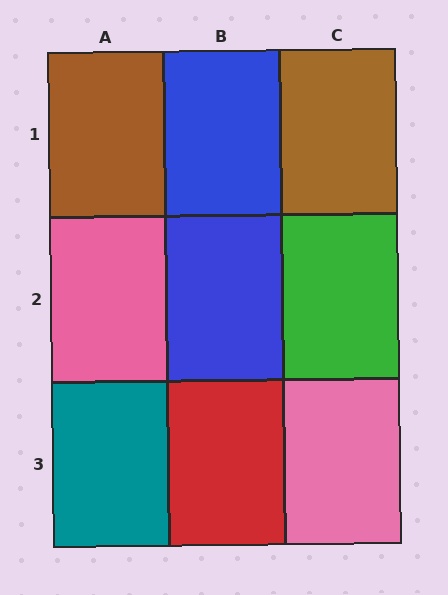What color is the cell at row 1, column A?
Brown.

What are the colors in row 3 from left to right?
Teal, red, pink.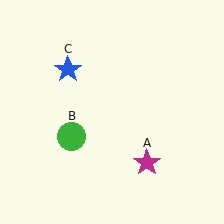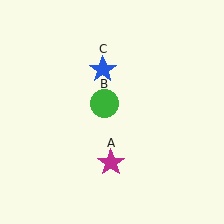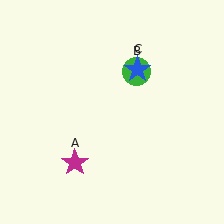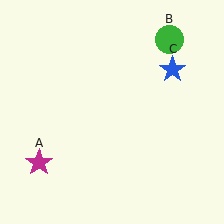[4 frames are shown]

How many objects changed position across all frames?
3 objects changed position: magenta star (object A), green circle (object B), blue star (object C).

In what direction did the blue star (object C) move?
The blue star (object C) moved right.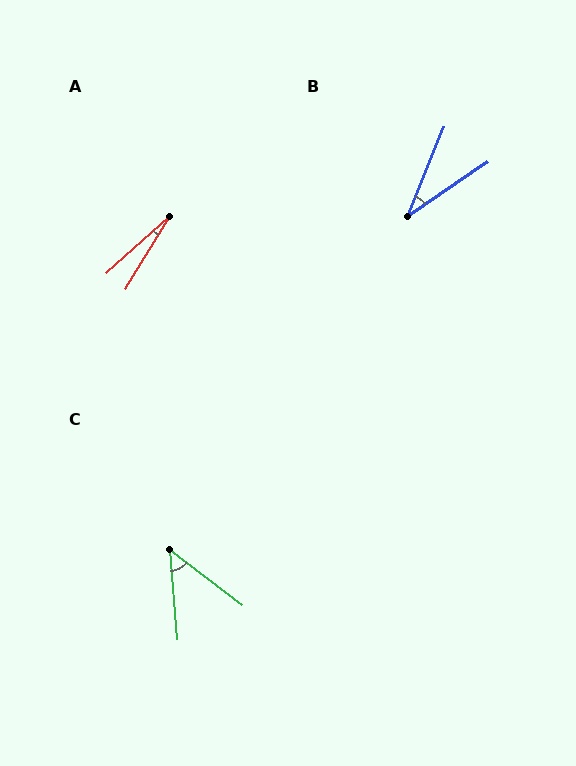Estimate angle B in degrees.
Approximately 33 degrees.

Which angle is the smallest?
A, at approximately 16 degrees.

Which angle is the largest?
C, at approximately 48 degrees.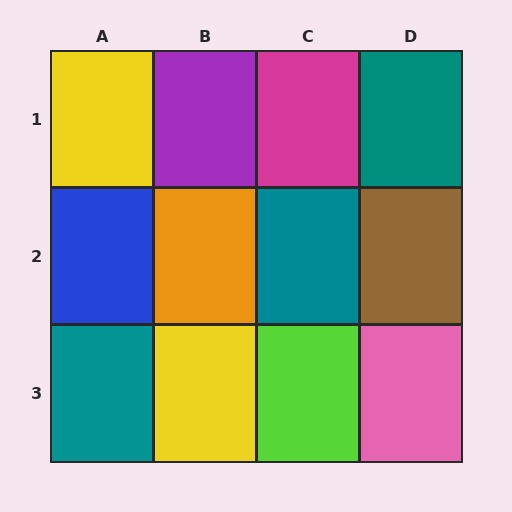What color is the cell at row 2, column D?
Brown.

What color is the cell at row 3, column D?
Pink.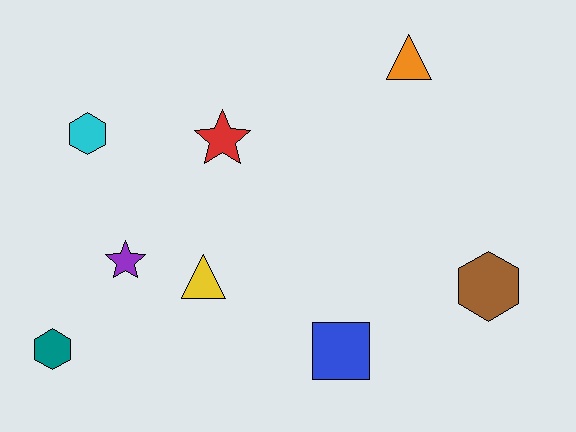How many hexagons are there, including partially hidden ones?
There are 3 hexagons.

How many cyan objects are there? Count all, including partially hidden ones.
There is 1 cyan object.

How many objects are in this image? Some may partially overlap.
There are 8 objects.